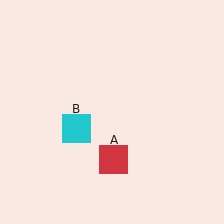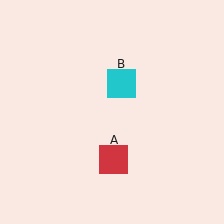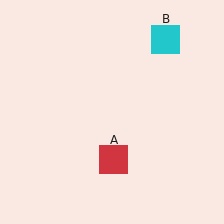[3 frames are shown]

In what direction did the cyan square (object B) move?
The cyan square (object B) moved up and to the right.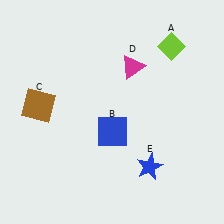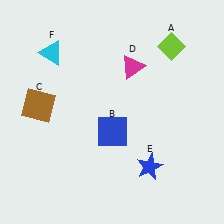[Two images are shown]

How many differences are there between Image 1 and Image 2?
There is 1 difference between the two images.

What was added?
A cyan triangle (F) was added in Image 2.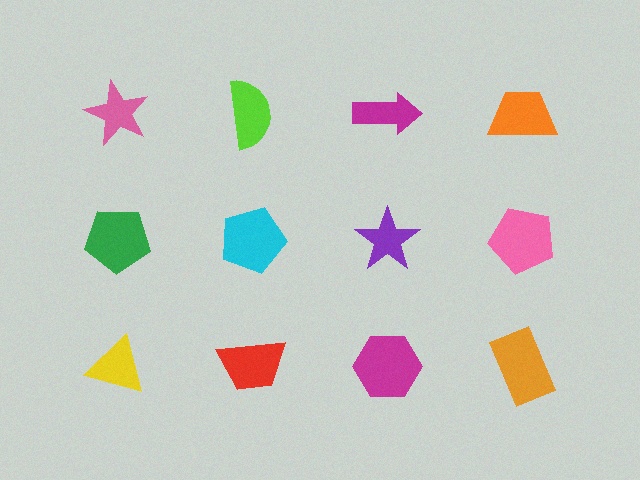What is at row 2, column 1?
A green pentagon.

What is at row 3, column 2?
A red trapezoid.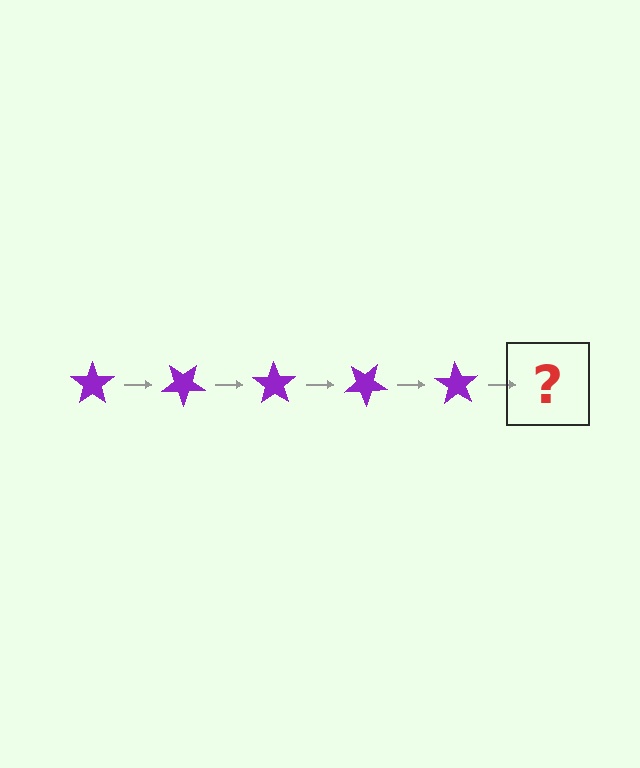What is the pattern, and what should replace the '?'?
The pattern is that the star rotates 35 degrees each step. The '?' should be a purple star rotated 175 degrees.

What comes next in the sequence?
The next element should be a purple star rotated 175 degrees.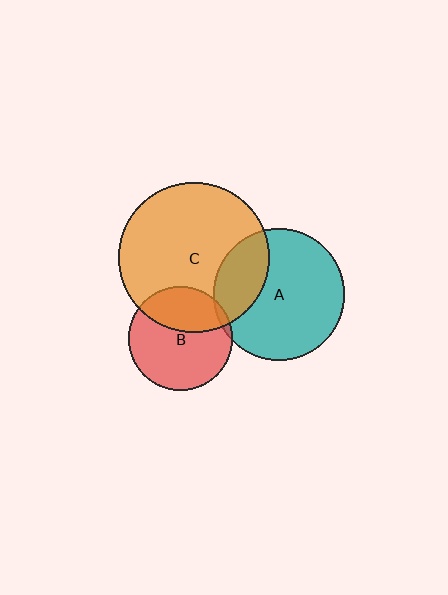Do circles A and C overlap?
Yes.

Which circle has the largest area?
Circle C (orange).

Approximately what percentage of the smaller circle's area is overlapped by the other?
Approximately 25%.